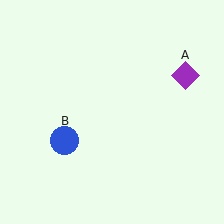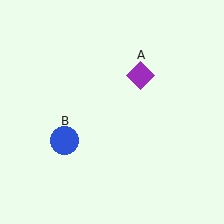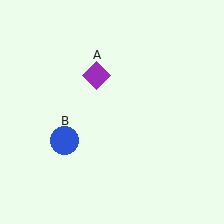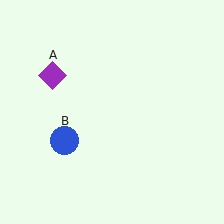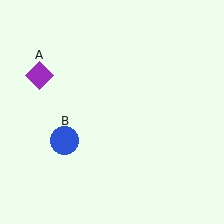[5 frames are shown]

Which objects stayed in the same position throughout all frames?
Blue circle (object B) remained stationary.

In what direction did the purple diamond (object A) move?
The purple diamond (object A) moved left.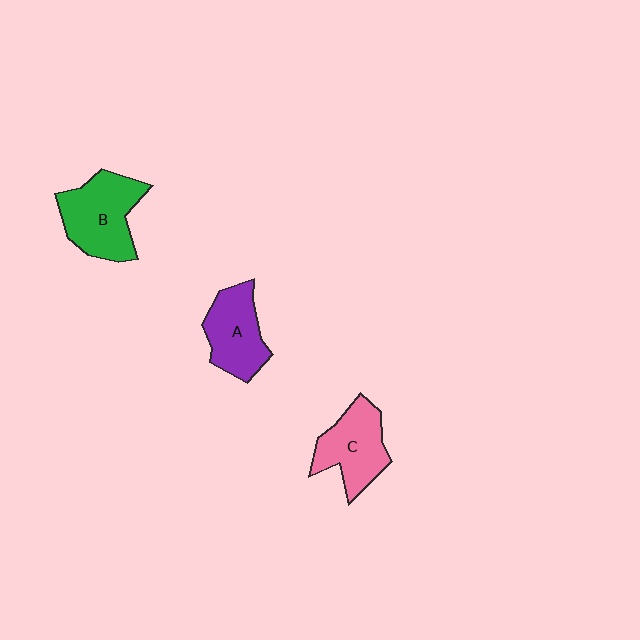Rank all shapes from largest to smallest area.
From largest to smallest: B (green), C (pink), A (purple).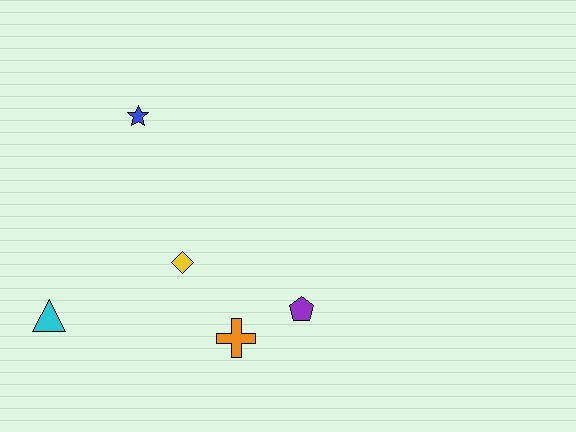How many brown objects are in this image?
There are no brown objects.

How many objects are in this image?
There are 5 objects.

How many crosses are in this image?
There is 1 cross.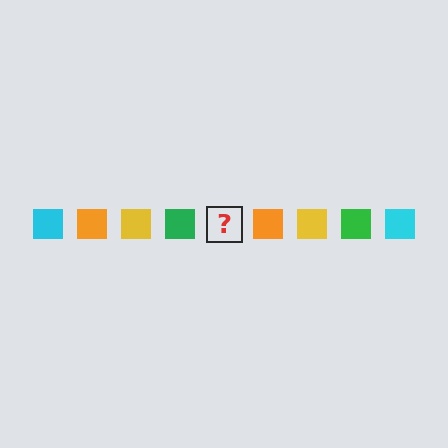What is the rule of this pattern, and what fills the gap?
The rule is that the pattern cycles through cyan, orange, yellow, green squares. The gap should be filled with a cyan square.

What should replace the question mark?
The question mark should be replaced with a cyan square.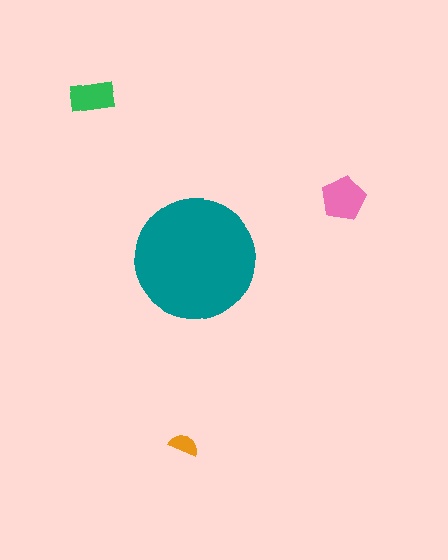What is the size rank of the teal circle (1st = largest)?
1st.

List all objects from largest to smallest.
The teal circle, the pink pentagon, the green rectangle, the orange semicircle.